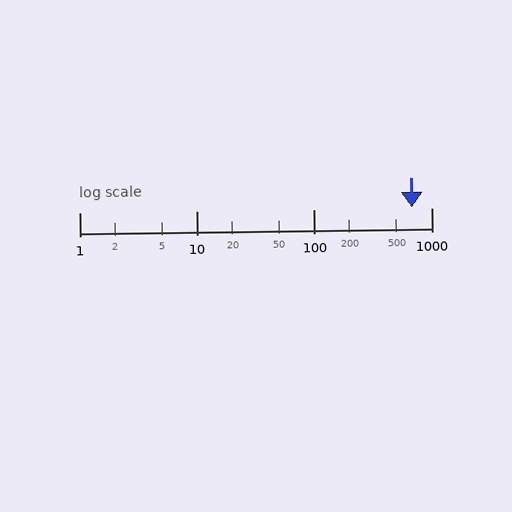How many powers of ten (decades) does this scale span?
The scale spans 3 decades, from 1 to 1000.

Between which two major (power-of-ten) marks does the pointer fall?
The pointer is between 100 and 1000.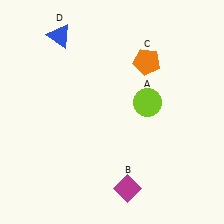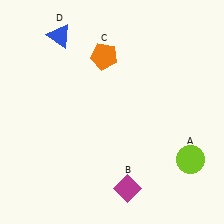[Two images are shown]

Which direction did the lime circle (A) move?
The lime circle (A) moved down.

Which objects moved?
The objects that moved are: the lime circle (A), the orange pentagon (C).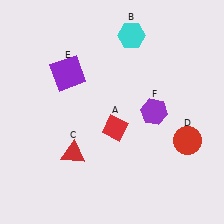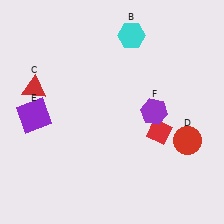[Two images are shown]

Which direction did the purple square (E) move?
The purple square (E) moved down.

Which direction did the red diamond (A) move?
The red diamond (A) moved right.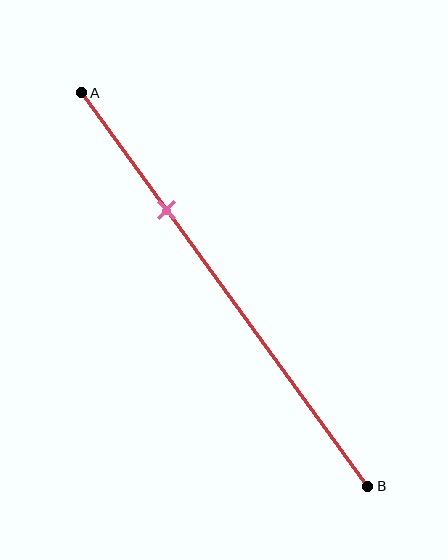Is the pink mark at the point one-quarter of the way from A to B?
No, the mark is at about 30% from A, not at the 25% one-quarter point.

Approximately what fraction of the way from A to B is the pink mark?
The pink mark is approximately 30% of the way from A to B.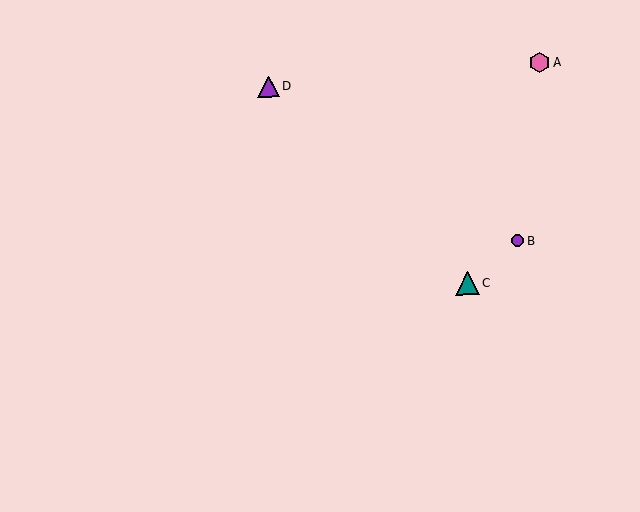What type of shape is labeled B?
Shape B is a purple circle.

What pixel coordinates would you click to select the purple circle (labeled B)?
Click at (518, 241) to select the purple circle B.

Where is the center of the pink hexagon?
The center of the pink hexagon is at (540, 62).